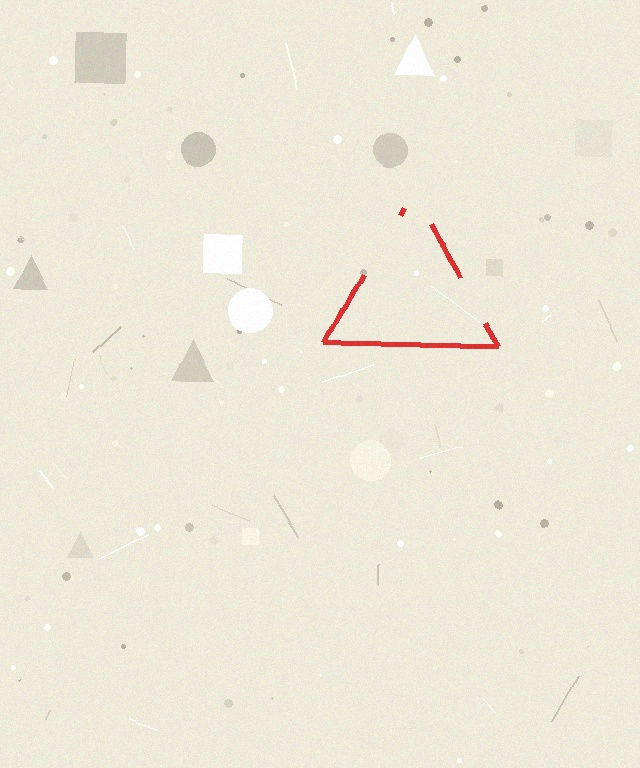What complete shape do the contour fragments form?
The contour fragments form a triangle.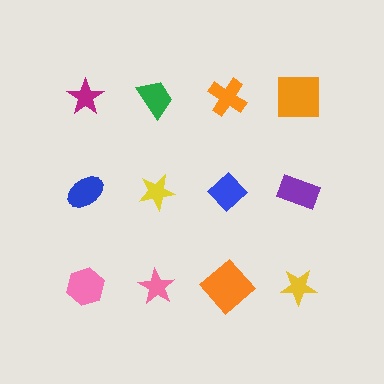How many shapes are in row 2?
4 shapes.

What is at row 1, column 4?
An orange square.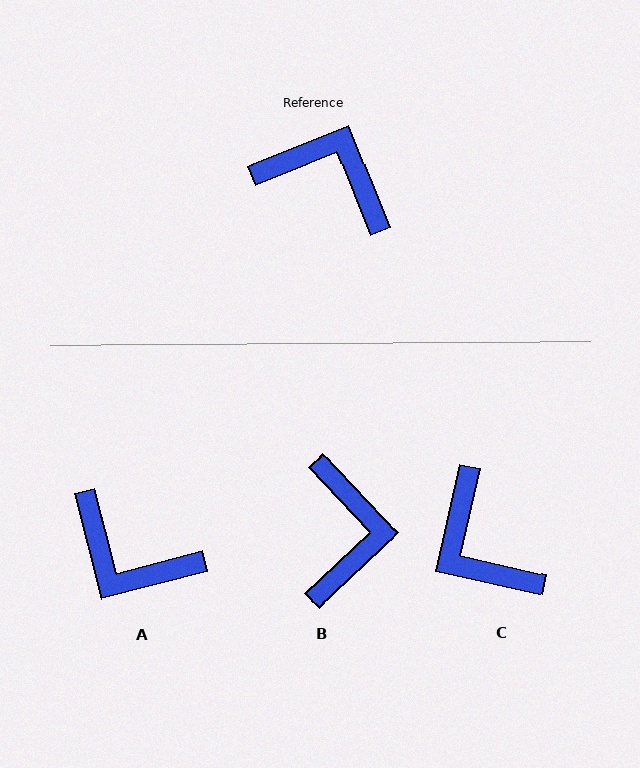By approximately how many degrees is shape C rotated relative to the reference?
Approximately 145 degrees counter-clockwise.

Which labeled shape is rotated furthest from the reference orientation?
A, about 173 degrees away.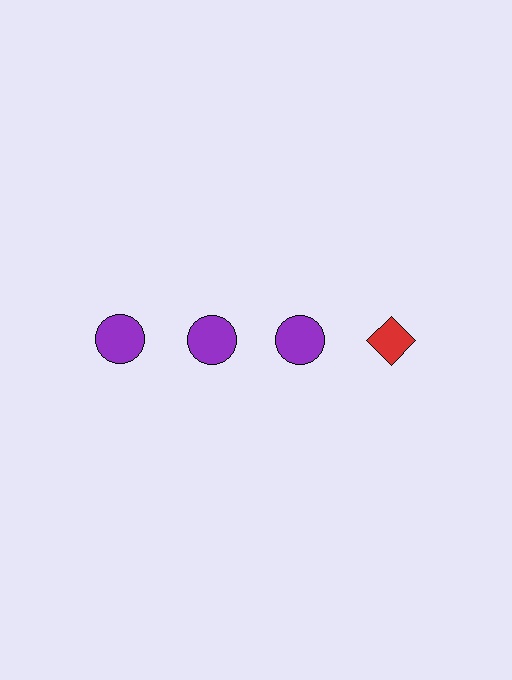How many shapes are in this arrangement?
There are 4 shapes arranged in a grid pattern.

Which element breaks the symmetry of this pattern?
The red diamond in the top row, second from right column breaks the symmetry. All other shapes are purple circles.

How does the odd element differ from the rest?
It differs in both color (red instead of purple) and shape (diamond instead of circle).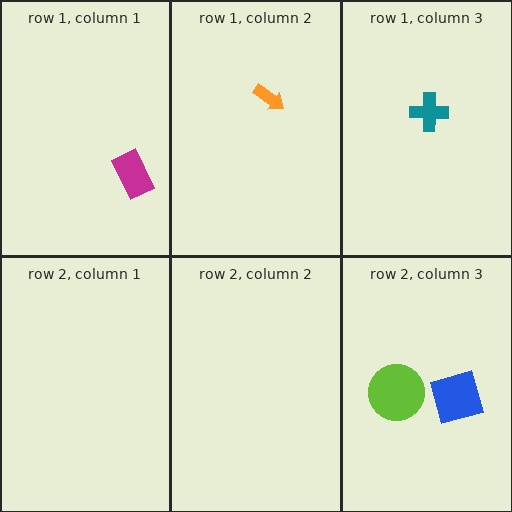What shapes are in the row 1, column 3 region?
The teal cross.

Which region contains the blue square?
The row 2, column 3 region.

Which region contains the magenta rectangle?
The row 1, column 1 region.